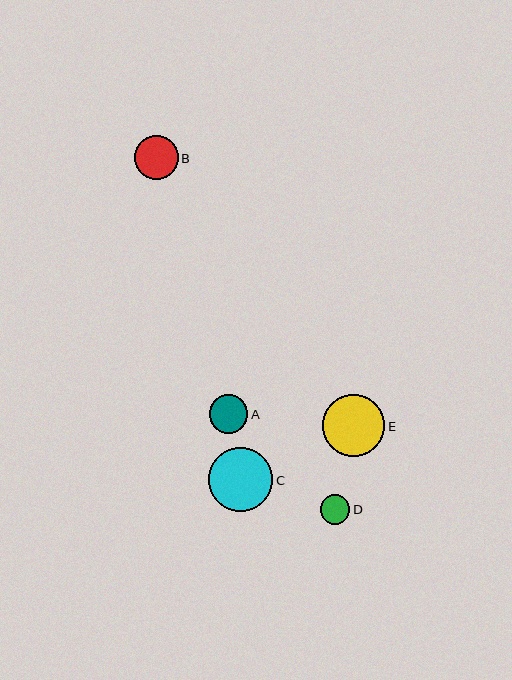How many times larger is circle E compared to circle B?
Circle E is approximately 1.4 times the size of circle B.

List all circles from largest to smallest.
From largest to smallest: C, E, B, A, D.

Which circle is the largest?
Circle C is the largest with a size of approximately 64 pixels.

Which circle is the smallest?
Circle D is the smallest with a size of approximately 30 pixels.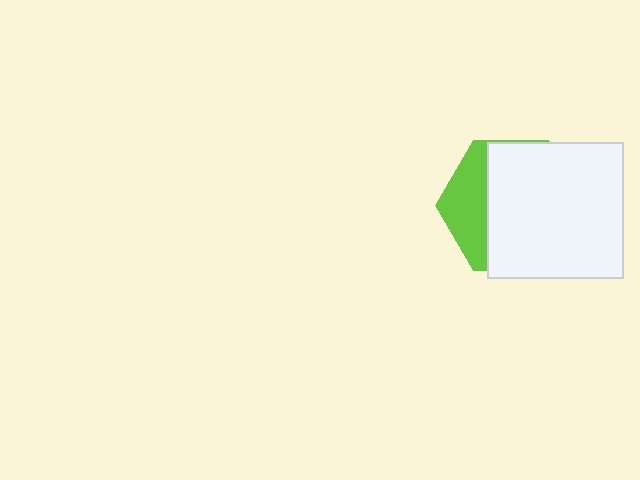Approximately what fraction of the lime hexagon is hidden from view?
Roughly 70% of the lime hexagon is hidden behind the white square.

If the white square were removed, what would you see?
You would see the complete lime hexagon.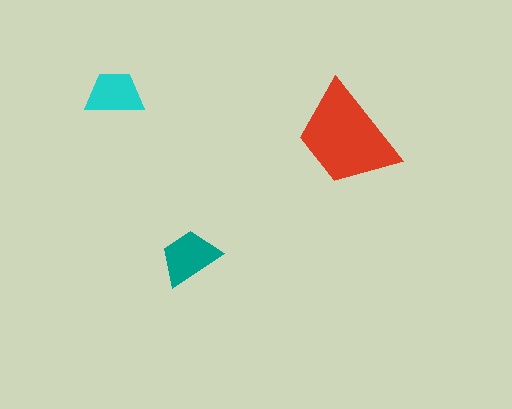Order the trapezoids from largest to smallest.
the red one, the teal one, the cyan one.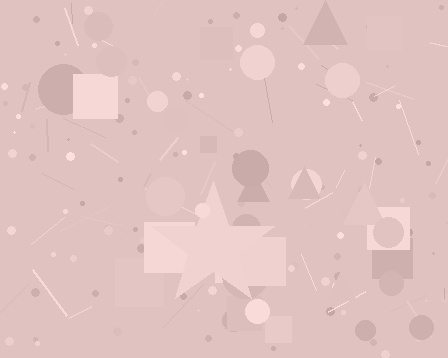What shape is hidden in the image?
A star is hidden in the image.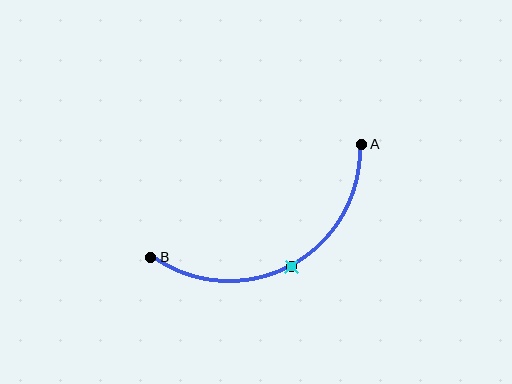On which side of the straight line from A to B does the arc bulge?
The arc bulges below the straight line connecting A and B.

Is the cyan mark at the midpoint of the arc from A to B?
Yes. The cyan mark lies on the arc at equal arc-length from both A and B — it is the arc midpoint.